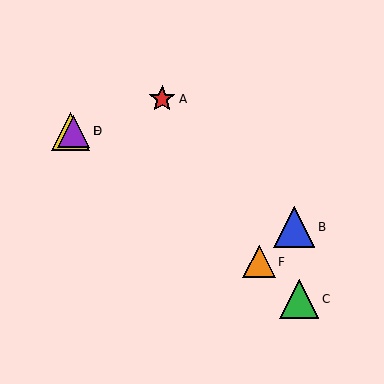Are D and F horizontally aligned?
No, D is at y≈131 and F is at y≈262.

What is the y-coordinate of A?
Object A is at y≈99.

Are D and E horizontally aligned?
Yes, both are at y≈131.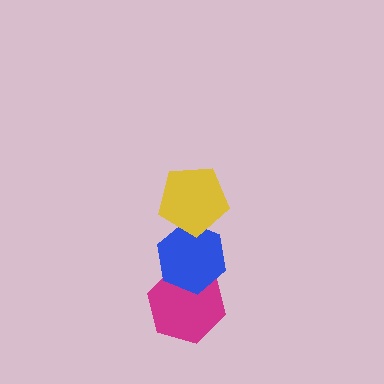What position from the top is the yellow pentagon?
The yellow pentagon is 1st from the top.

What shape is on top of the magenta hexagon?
The blue hexagon is on top of the magenta hexagon.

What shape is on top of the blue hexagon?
The yellow pentagon is on top of the blue hexagon.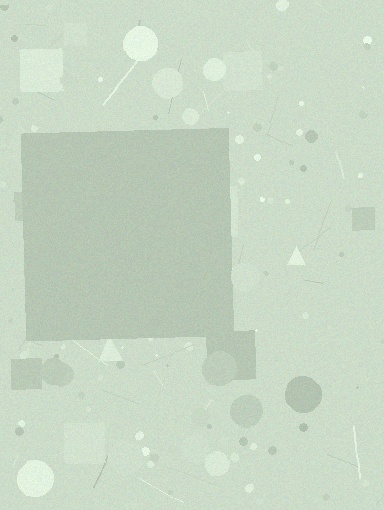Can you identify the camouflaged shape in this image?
The camouflaged shape is a square.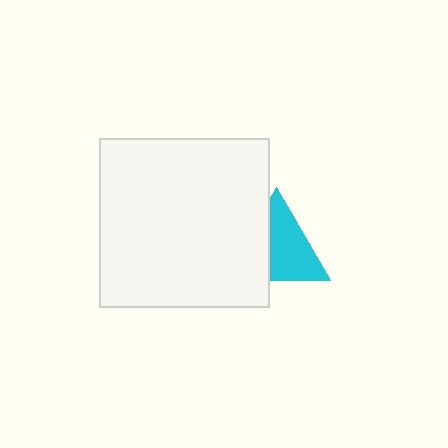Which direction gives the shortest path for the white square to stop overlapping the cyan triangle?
Moving left gives the shortest separation.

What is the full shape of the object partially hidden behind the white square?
The partially hidden object is a cyan triangle.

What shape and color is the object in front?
The object in front is a white square.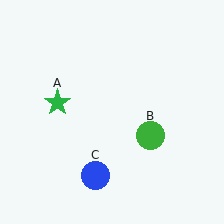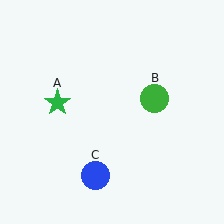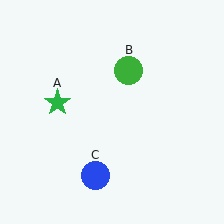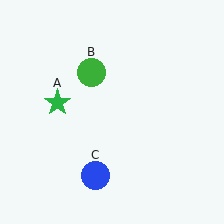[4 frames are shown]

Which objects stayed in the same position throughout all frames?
Green star (object A) and blue circle (object C) remained stationary.